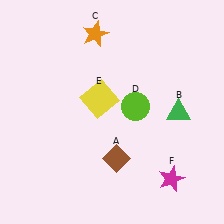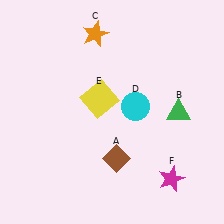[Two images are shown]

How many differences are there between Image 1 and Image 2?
There is 1 difference between the two images.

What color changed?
The circle (D) changed from lime in Image 1 to cyan in Image 2.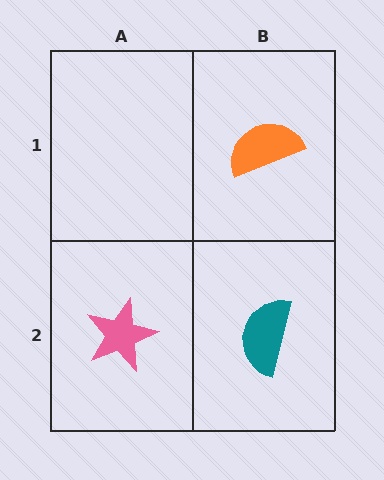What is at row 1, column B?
An orange semicircle.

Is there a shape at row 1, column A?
No, that cell is empty.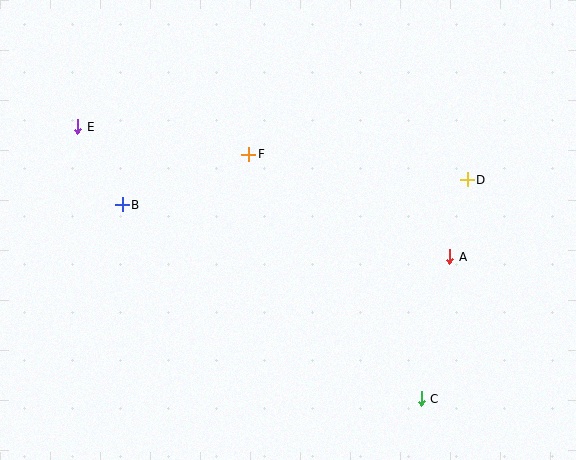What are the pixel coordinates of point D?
Point D is at (467, 180).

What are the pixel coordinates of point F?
Point F is at (249, 154).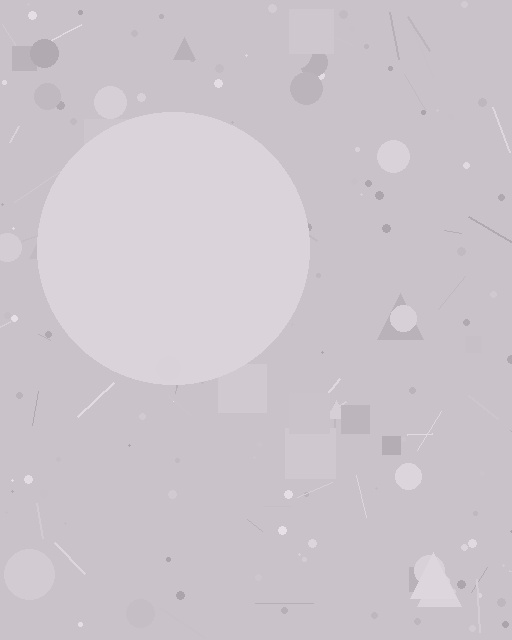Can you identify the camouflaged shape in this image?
The camouflaged shape is a circle.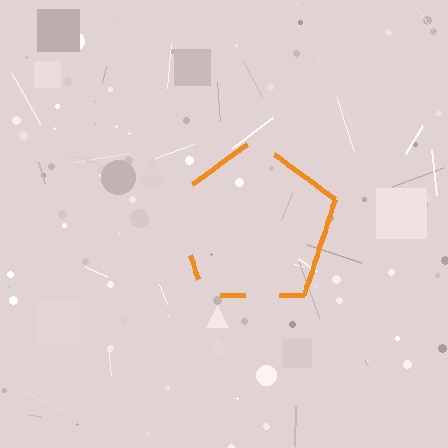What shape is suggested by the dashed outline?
The dashed outline suggests a pentagon.